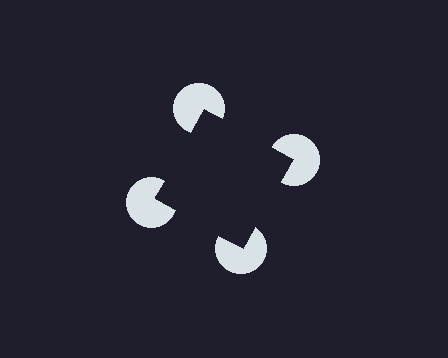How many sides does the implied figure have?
4 sides.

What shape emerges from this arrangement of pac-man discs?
An illusory square — its edges are inferred from the aligned wedge cuts in the pac-man discs, not physically drawn.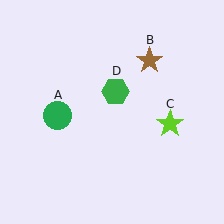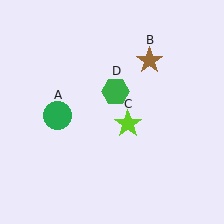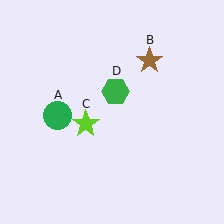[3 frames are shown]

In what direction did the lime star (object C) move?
The lime star (object C) moved left.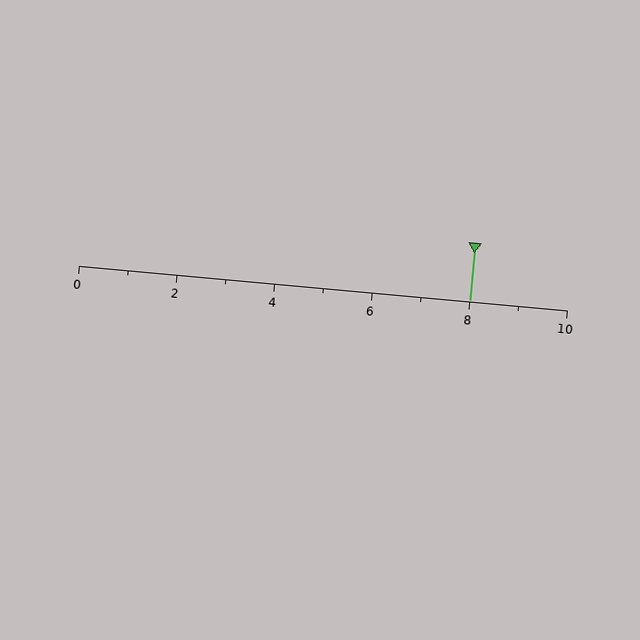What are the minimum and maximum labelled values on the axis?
The axis runs from 0 to 10.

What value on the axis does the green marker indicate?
The marker indicates approximately 8.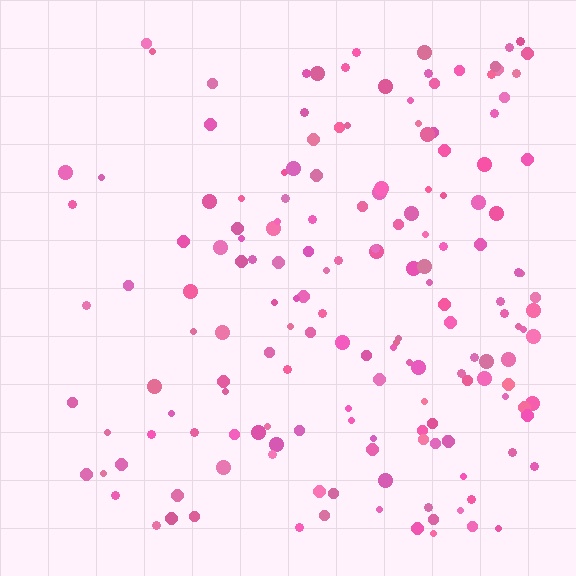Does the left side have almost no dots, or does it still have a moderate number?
Still a moderate number, just noticeably fewer than the right.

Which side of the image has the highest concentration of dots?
The right.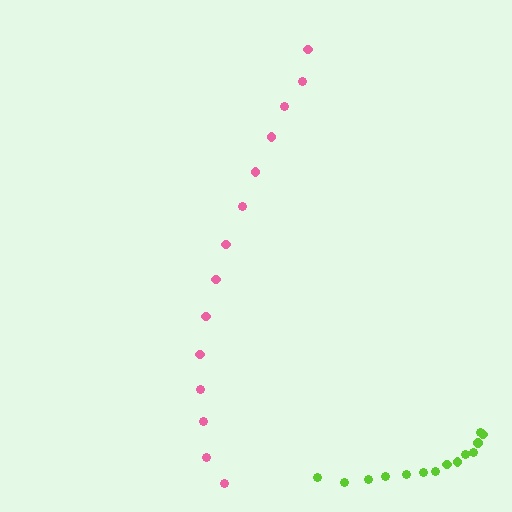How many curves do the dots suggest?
There are 2 distinct paths.